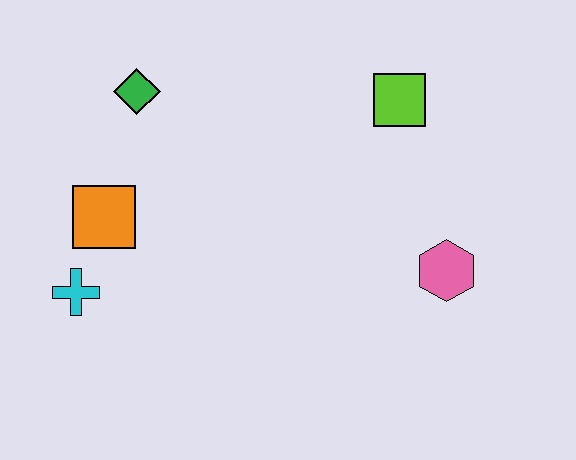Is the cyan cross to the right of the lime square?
No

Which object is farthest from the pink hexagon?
The cyan cross is farthest from the pink hexagon.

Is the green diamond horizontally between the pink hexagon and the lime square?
No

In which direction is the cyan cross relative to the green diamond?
The cyan cross is below the green diamond.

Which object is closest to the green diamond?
The orange square is closest to the green diamond.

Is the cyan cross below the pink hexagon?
Yes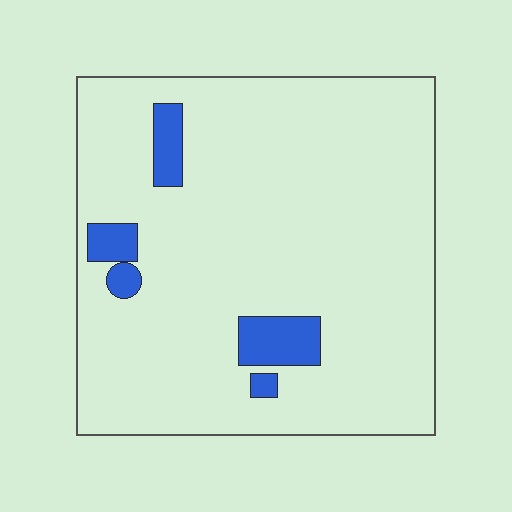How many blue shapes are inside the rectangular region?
5.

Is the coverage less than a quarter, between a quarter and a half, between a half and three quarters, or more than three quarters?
Less than a quarter.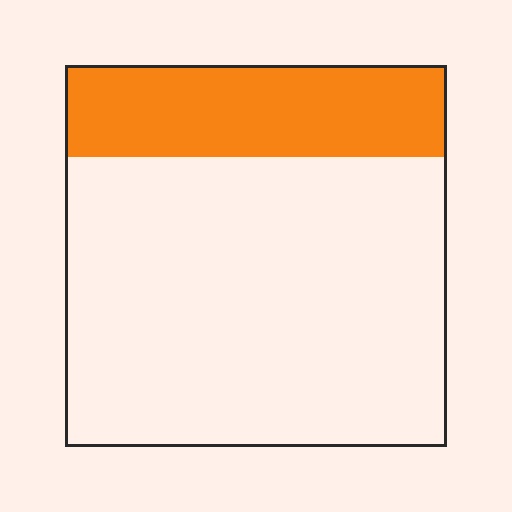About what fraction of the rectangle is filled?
About one quarter (1/4).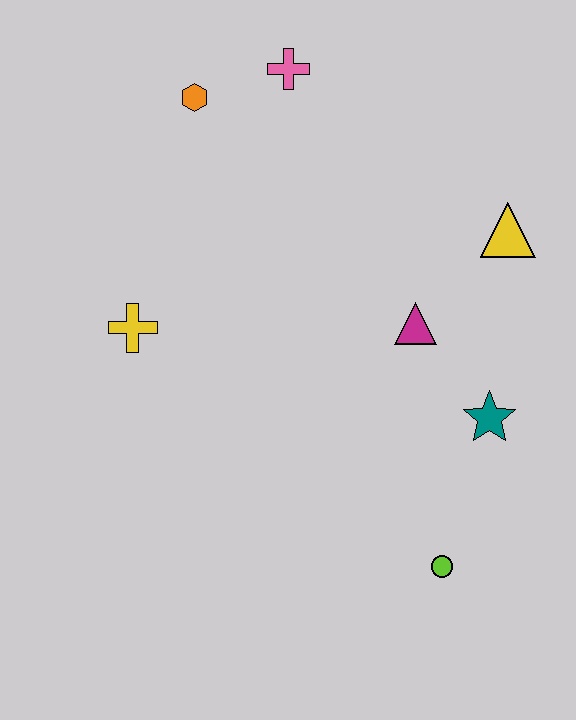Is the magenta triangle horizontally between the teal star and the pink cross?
Yes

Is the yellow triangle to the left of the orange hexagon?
No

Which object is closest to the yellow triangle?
The magenta triangle is closest to the yellow triangle.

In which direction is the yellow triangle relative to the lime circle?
The yellow triangle is above the lime circle.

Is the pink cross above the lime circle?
Yes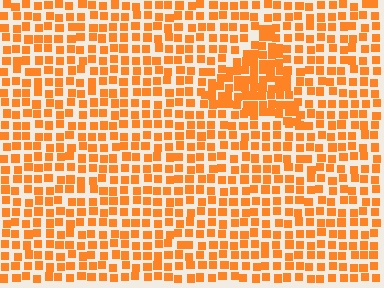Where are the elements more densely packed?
The elements are more densely packed inside the triangle boundary.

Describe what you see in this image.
The image contains small orange elements arranged at two different densities. A triangle-shaped region is visible where the elements are more densely packed than the surrounding area.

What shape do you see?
I see a triangle.